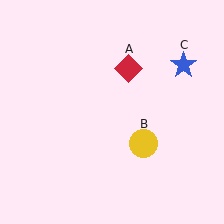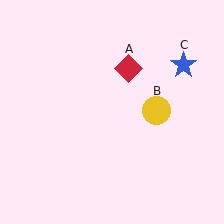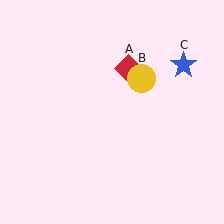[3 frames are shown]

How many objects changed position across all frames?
1 object changed position: yellow circle (object B).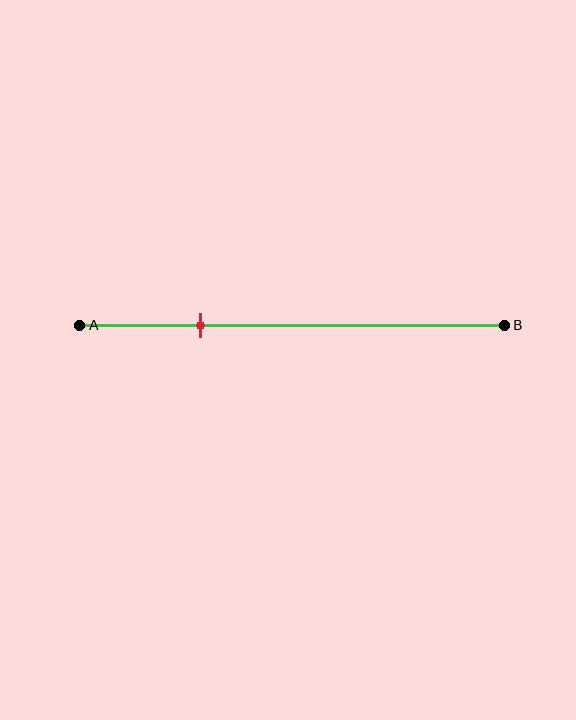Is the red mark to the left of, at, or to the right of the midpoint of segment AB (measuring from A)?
The red mark is to the left of the midpoint of segment AB.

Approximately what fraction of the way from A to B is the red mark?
The red mark is approximately 30% of the way from A to B.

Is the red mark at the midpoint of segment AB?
No, the mark is at about 30% from A, not at the 50% midpoint.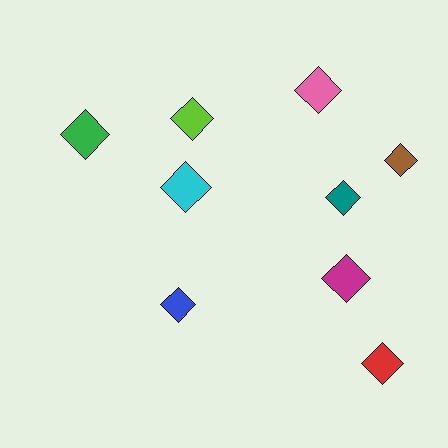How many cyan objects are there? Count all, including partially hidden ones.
There is 1 cyan object.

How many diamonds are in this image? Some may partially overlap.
There are 9 diamonds.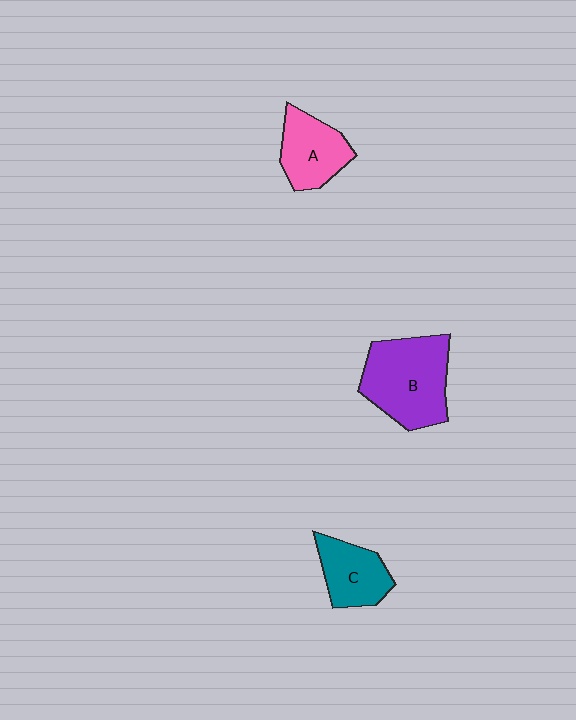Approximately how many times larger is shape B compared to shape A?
Approximately 1.6 times.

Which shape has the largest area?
Shape B (purple).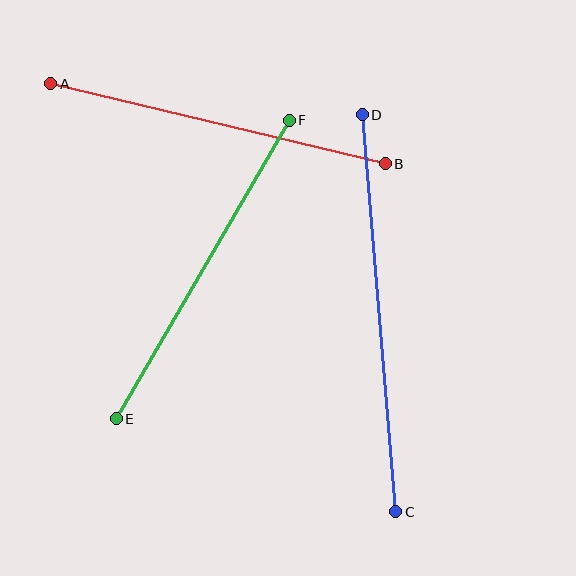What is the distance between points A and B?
The distance is approximately 344 pixels.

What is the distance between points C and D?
The distance is approximately 398 pixels.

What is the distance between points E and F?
The distance is approximately 345 pixels.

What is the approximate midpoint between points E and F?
The midpoint is at approximately (203, 269) pixels.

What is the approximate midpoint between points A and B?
The midpoint is at approximately (218, 124) pixels.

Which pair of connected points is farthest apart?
Points C and D are farthest apart.